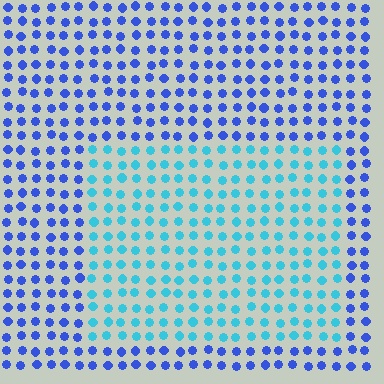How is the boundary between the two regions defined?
The boundary is defined purely by a slight shift in hue (about 42 degrees). Spacing, size, and orientation are identical on both sides.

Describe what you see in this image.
The image is filled with small blue elements in a uniform arrangement. A rectangle-shaped region is visible where the elements are tinted to a slightly different hue, forming a subtle color boundary.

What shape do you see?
I see a rectangle.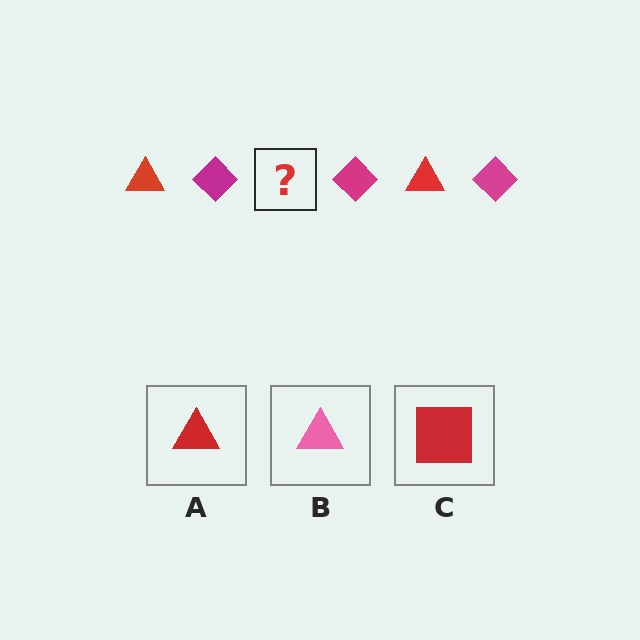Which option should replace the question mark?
Option A.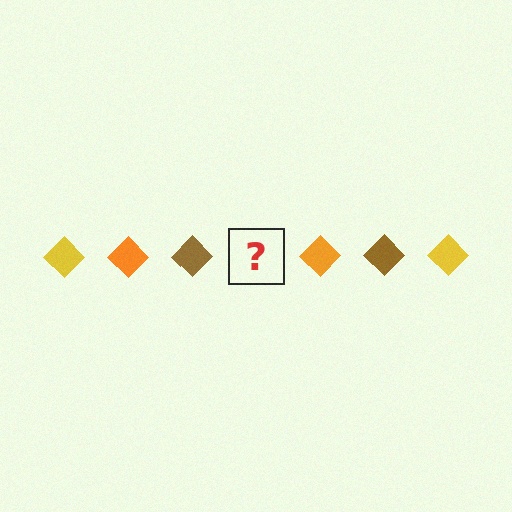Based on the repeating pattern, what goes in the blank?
The blank should be a yellow diamond.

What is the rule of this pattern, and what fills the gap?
The rule is that the pattern cycles through yellow, orange, brown diamonds. The gap should be filled with a yellow diamond.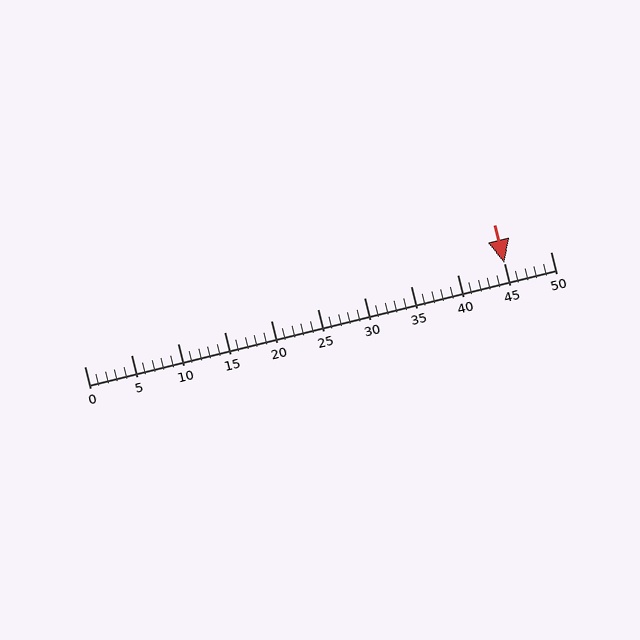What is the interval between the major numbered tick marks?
The major tick marks are spaced 5 units apart.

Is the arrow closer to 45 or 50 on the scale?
The arrow is closer to 45.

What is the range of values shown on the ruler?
The ruler shows values from 0 to 50.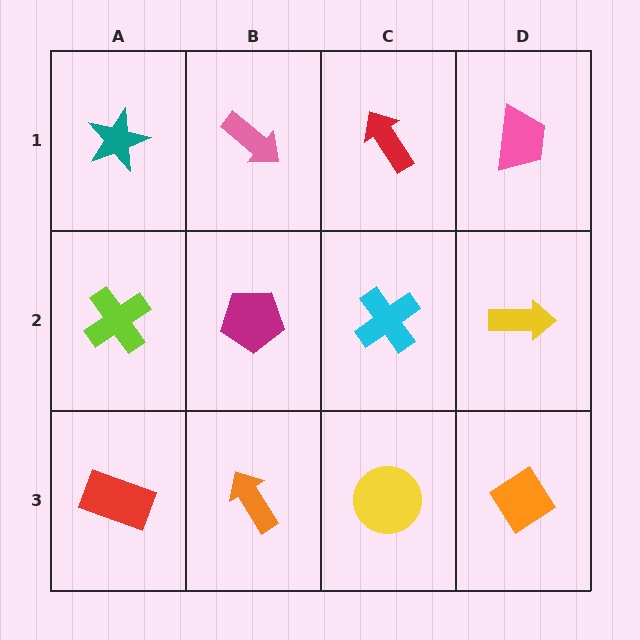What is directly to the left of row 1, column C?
A pink arrow.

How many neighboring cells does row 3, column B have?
3.